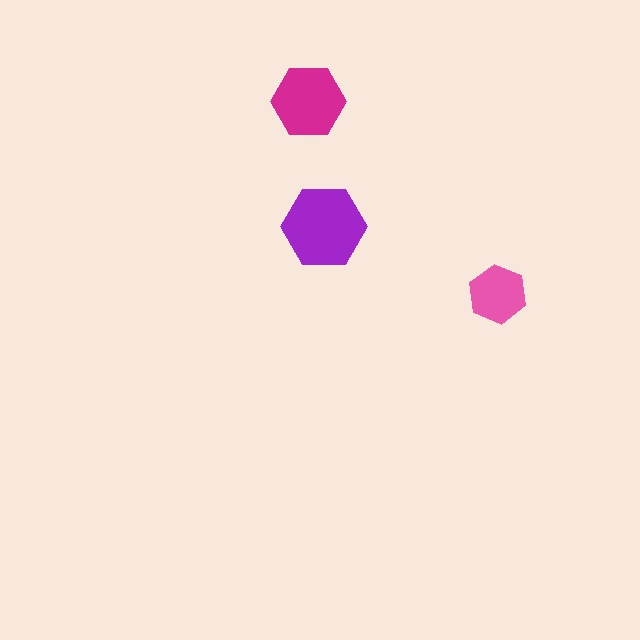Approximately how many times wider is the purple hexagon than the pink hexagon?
About 1.5 times wider.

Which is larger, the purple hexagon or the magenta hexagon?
The purple one.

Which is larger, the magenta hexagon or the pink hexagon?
The magenta one.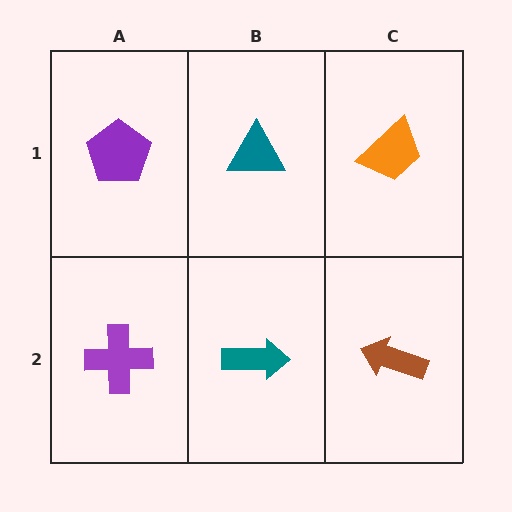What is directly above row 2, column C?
An orange trapezoid.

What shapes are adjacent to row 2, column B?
A teal triangle (row 1, column B), a purple cross (row 2, column A), a brown arrow (row 2, column C).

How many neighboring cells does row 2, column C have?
2.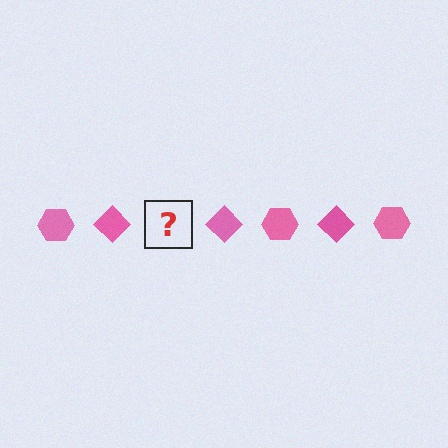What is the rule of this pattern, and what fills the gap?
The rule is that the pattern cycles through hexagon, diamond shapes in pink. The gap should be filled with a pink hexagon.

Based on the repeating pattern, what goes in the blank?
The blank should be a pink hexagon.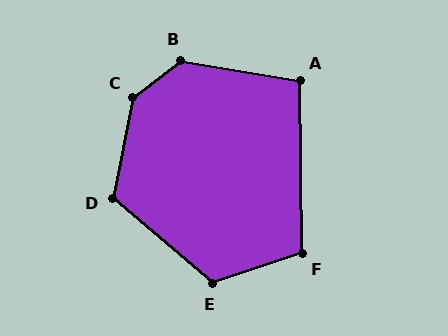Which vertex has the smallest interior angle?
A, at approximately 100 degrees.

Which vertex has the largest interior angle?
C, at approximately 138 degrees.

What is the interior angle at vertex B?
Approximately 133 degrees (obtuse).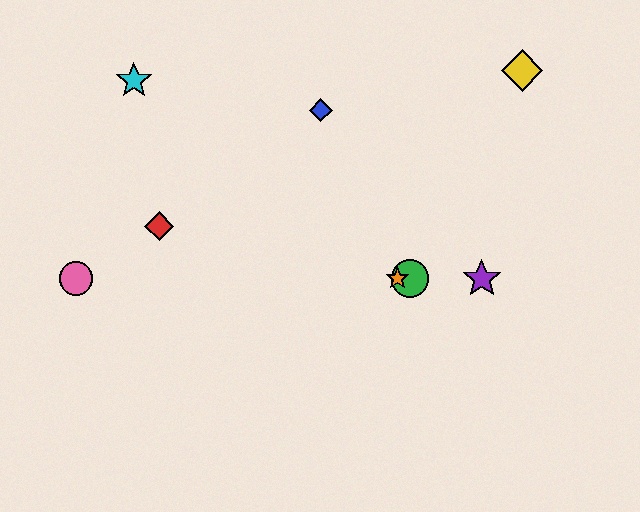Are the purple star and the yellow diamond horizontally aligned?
No, the purple star is at y≈279 and the yellow diamond is at y≈70.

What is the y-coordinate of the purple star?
The purple star is at y≈279.